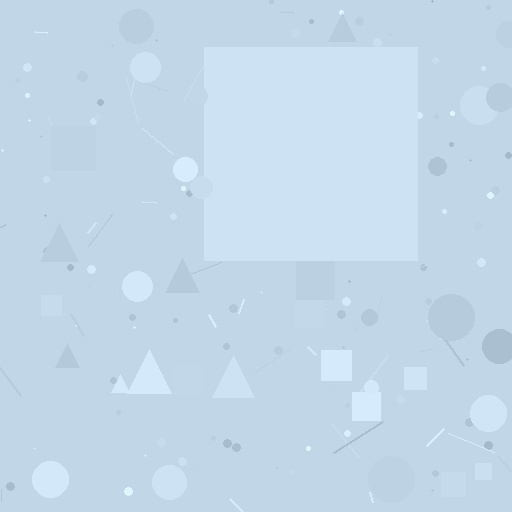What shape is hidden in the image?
A square is hidden in the image.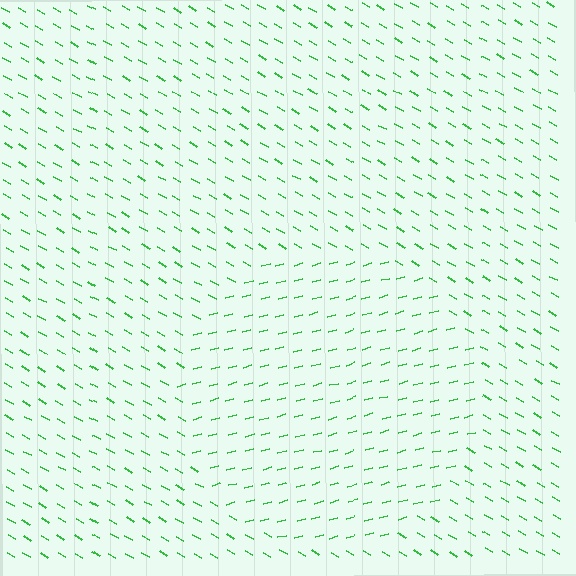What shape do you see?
I see a circle.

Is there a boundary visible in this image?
Yes, there is a texture boundary formed by a change in line orientation.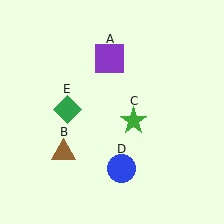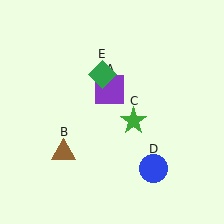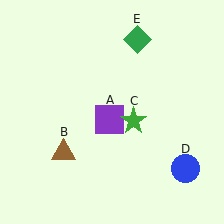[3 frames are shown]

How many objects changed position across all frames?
3 objects changed position: purple square (object A), blue circle (object D), green diamond (object E).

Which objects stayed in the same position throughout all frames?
Brown triangle (object B) and green star (object C) remained stationary.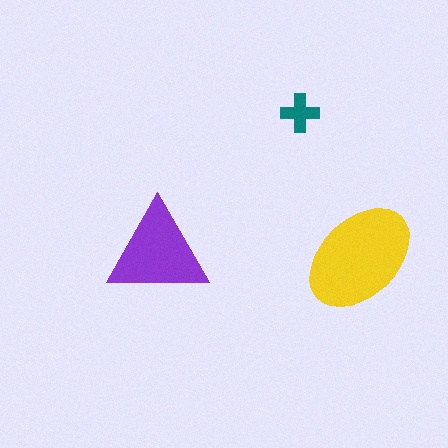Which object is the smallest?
The teal cross.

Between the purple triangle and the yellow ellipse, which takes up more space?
The yellow ellipse.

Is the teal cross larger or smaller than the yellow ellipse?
Smaller.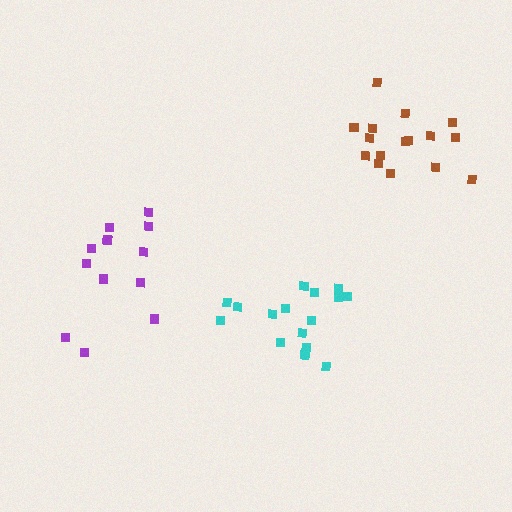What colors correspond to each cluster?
The clusters are colored: cyan, purple, brown.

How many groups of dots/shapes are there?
There are 3 groups.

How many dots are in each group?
Group 1: 17 dots, Group 2: 13 dots, Group 3: 16 dots (46 total).